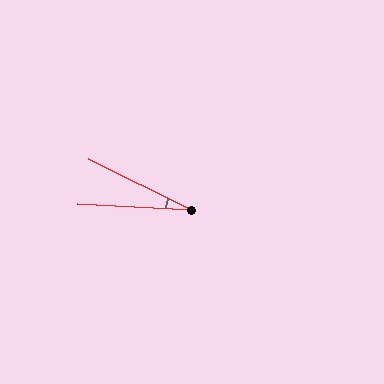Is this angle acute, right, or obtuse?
It is acute.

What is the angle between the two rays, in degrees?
Approximately 24 degrees.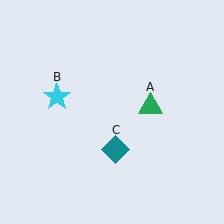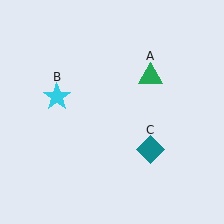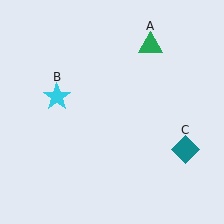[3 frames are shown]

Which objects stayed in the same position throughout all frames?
Cyan star (object B) remained stationary.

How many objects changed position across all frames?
2 objects changed position: green triangle (object A), teal diamond (object C).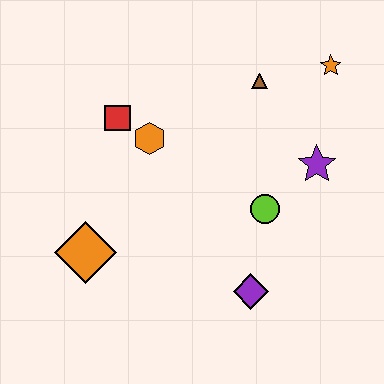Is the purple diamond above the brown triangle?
No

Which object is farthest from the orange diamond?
The orange star is farthest from the orange diamond.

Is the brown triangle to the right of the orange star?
No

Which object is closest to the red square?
The orange hexagon is closest to the red square.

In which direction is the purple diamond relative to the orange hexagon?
The purple diamond is below the orange hexagon.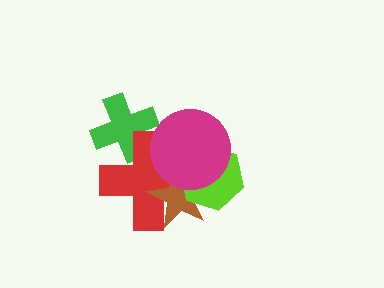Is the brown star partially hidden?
Yes, it is partially covered by another shape.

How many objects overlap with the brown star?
3 objects overlap with the brown star.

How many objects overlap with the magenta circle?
3 objects overlap with the magenta circle.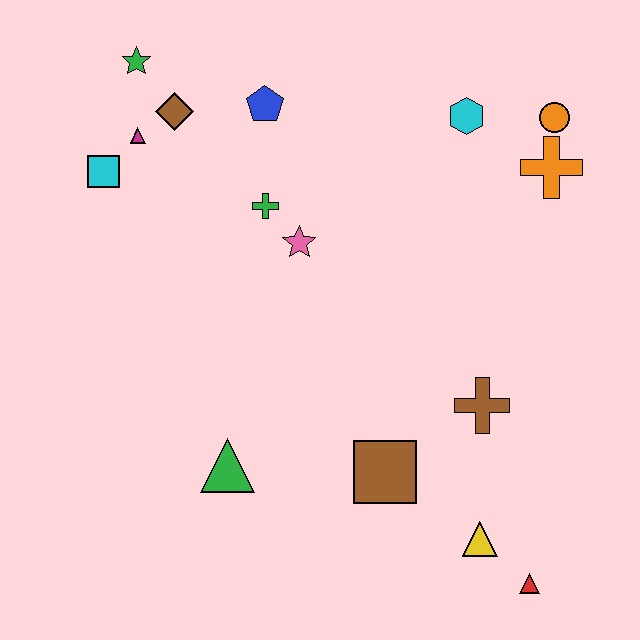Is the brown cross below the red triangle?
No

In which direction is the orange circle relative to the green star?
The orange circle is to the right of the green star.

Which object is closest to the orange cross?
The orange circle is closest to the orange cross.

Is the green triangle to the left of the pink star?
Yes